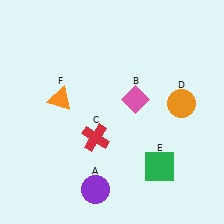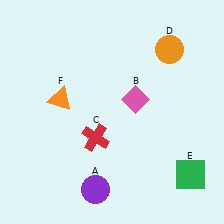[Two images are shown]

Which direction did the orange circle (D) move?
The orange circle (D) moved up.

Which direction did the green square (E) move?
The green square (E) moved right.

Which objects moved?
The objects that moved are: the orange circle (D), the green square (E).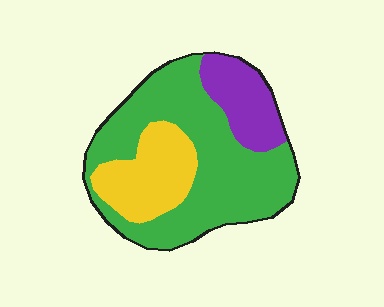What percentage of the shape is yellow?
Yellow covers about 20% of the shape.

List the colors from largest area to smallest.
From largest to smallest: green, yellow, purple.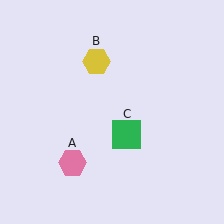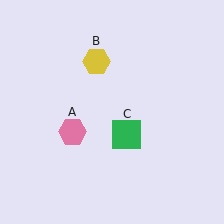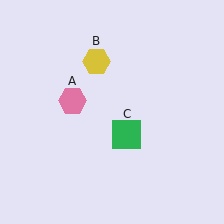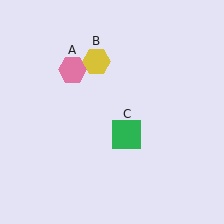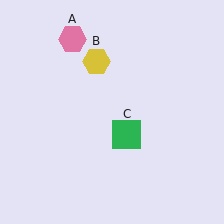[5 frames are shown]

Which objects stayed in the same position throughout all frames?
Yellow hexagon (object B) and green square (object C) remained stationary.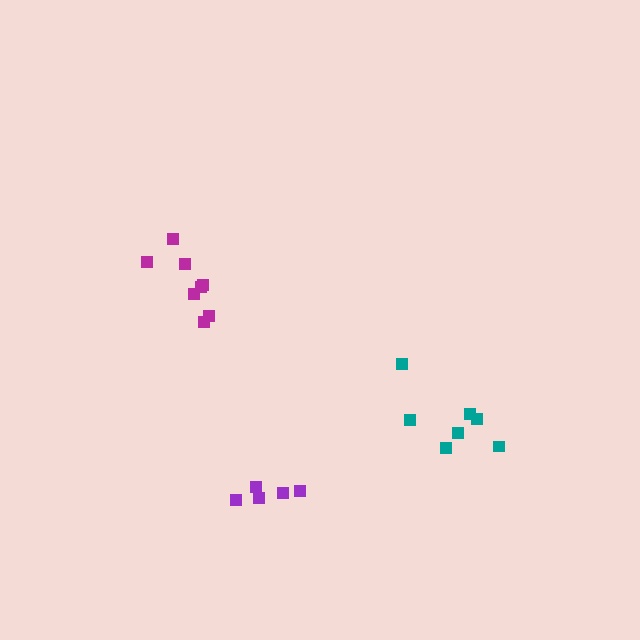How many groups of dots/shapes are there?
There are 3 groups.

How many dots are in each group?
Group 1: 5 dots, Group 2: 7 dots, Group 3: 8 dots (20 total).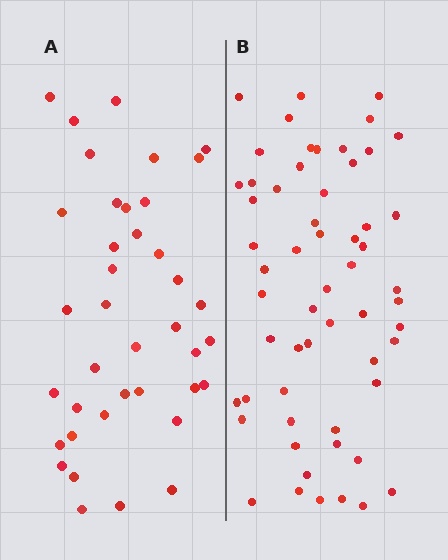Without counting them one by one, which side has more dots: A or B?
Region B (the right region) has more dots.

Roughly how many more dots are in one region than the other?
Region B has approximately 20 more dots than region A.